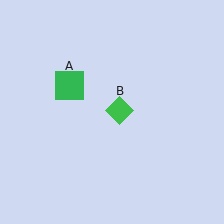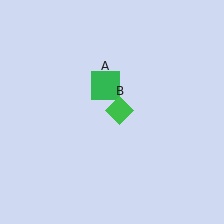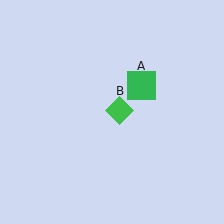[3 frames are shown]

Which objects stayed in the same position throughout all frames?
Green diamond (object B) remained stationary.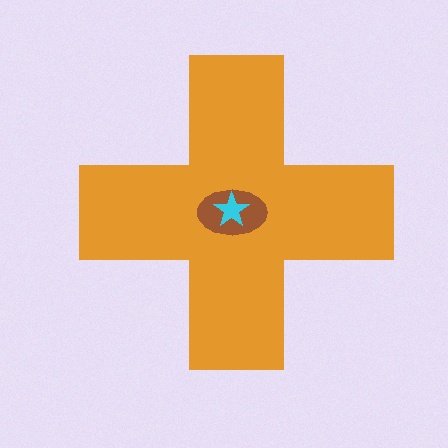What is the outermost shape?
The orange cross.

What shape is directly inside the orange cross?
The brown ellipse.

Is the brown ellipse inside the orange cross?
Yes.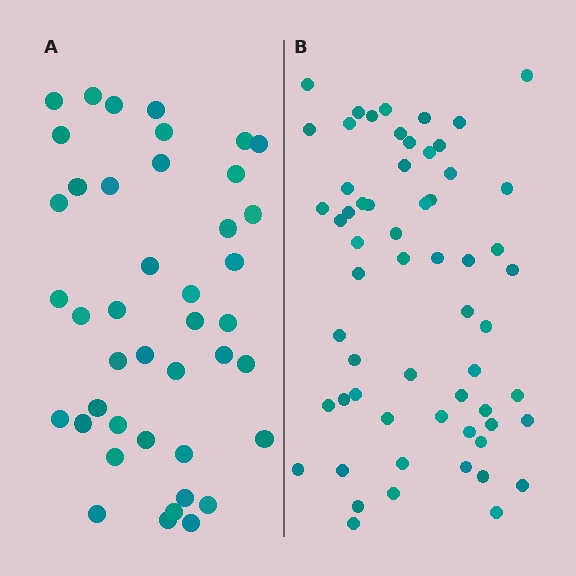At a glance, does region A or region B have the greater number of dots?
Region B (the right region) has more dots.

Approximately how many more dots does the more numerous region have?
Region B has approximately 20 more dots than region A.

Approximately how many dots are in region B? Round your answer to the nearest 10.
About 60 dots.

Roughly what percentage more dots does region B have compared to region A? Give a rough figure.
About 45% more.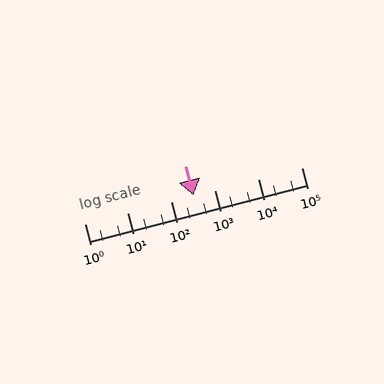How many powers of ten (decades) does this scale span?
The scale spans 5 decades, from 1 to 100000.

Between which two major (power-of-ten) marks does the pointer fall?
The pointer is between 100 and 1000.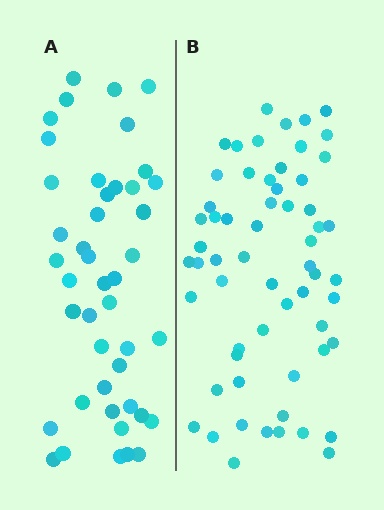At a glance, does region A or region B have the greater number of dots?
Region B (the right region) has more dots.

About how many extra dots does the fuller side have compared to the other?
Region B has approximately 15 more dots than region A.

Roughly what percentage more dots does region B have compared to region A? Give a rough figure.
About 35% more.